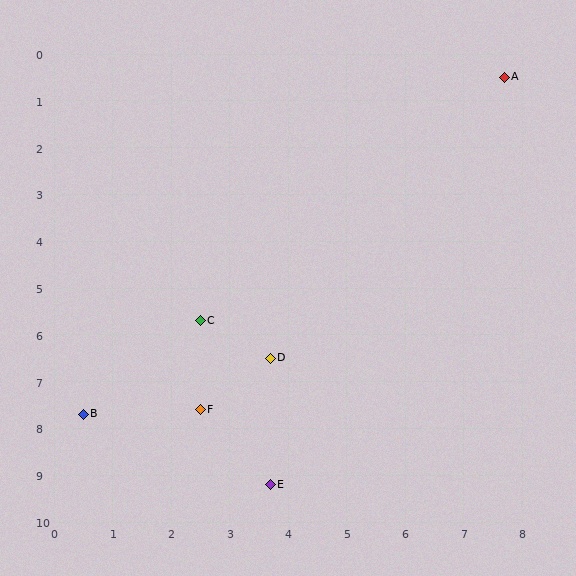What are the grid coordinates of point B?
Point B is at approximately (0.5, 7.7).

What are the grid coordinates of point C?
Point C is at approximately (2.5, 5.7).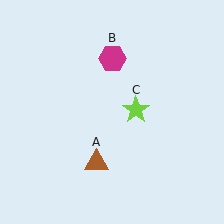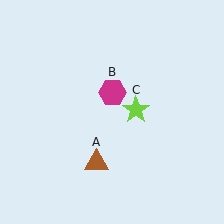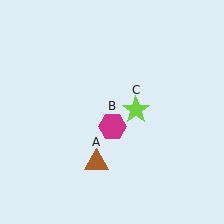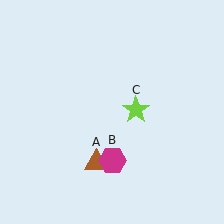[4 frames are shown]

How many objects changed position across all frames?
1 object changed position: magenta hexagon (object B).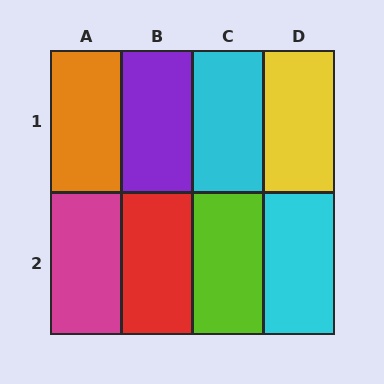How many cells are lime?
1 cell is lime.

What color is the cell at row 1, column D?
Yellow.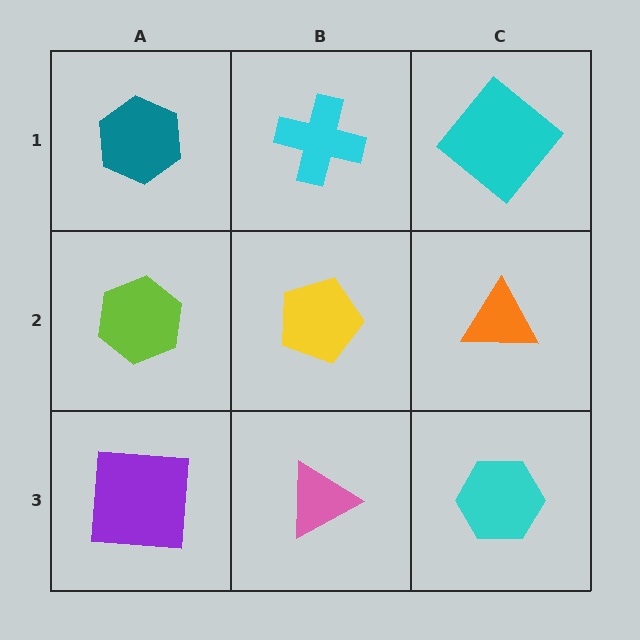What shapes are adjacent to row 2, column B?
A cyan cross (row 1, column B), a pink triangle (row 3, column B), a lime hexagon (row 2, column A), an orange triangle (row 2, column C).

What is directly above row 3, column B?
A yellow pentagon.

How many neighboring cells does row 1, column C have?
2.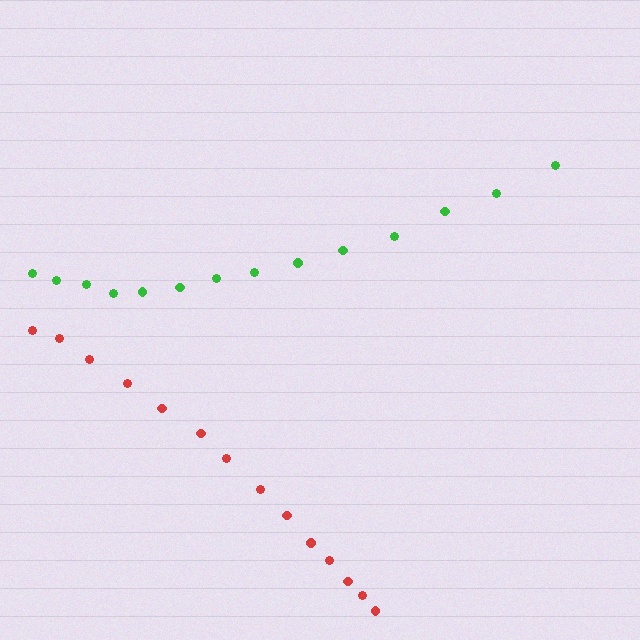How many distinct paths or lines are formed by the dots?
There are 2 distinct paths.